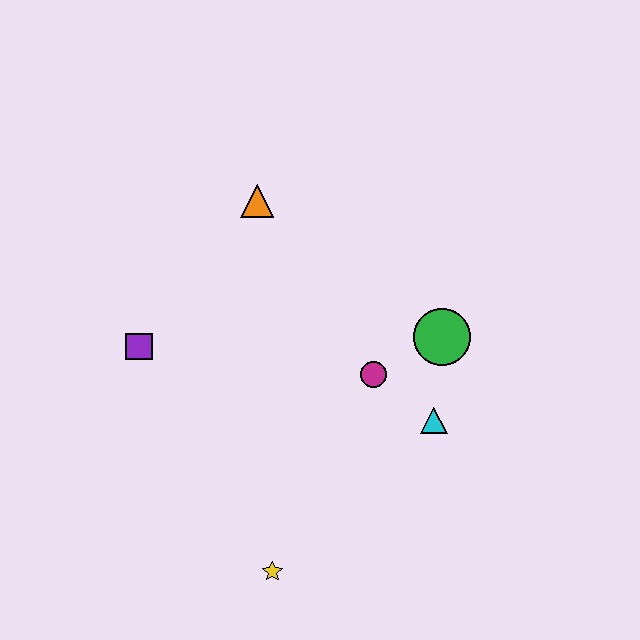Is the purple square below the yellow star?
No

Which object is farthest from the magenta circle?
The purple square is farthest from the magenta circle.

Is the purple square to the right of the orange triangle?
No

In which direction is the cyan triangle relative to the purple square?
The cyan triangle is to the right of the purple square.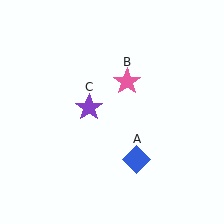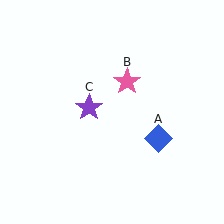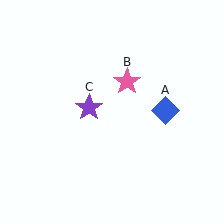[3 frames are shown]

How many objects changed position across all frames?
1 object changed position: blue diamond (object A).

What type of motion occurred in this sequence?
The blue diamond (object A) rotated counterclockwise around the center of the scene.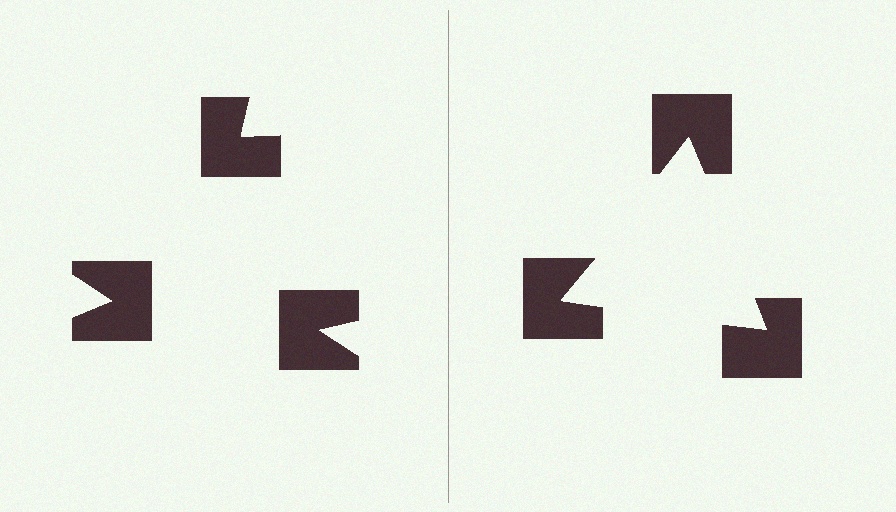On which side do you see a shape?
An illusory triangle appears on the right side. On the left side the wedge cuts are rotated, so no coherent shape forms.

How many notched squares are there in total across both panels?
6 — 3 on each side.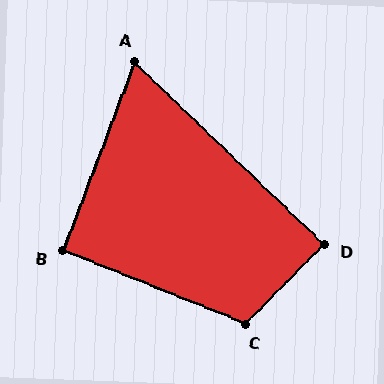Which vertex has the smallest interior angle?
A, at approximately 67 degrees.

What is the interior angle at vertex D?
Approximately 89 degrees (approximately right).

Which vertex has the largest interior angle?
C, at approximately 113 degrees.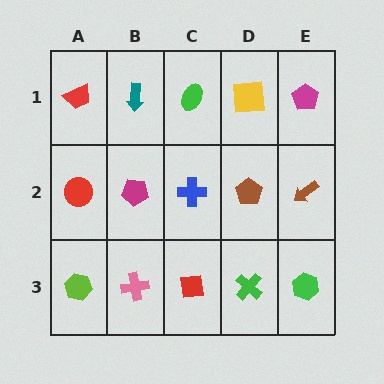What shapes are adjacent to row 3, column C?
A blue cross (row 2, column C), a pink cross (row 3, column B), a green cross (row 3, column D).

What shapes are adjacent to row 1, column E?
A brown arrow (row 2, column E), a yellow square (row 1, column D).